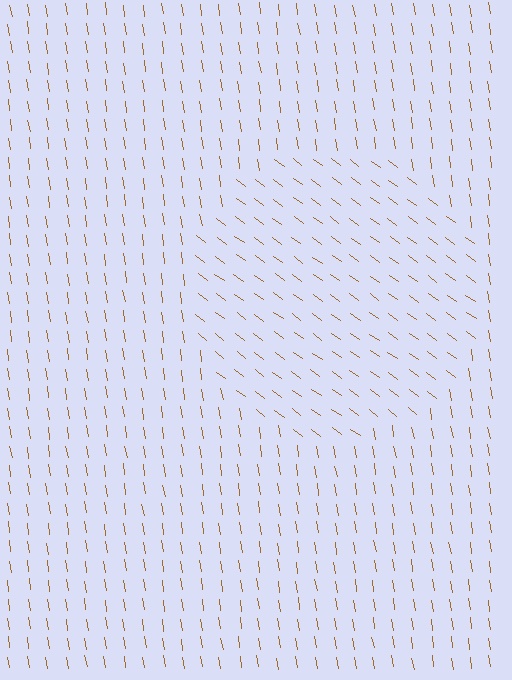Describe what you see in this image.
The image is filled with small brown line segments. A circle region in the image has lines oriented differently from the surrounding lines, creating a visible texture boundary.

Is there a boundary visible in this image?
Yes, there is a texture boundary formed by a change in line orientation.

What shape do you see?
I see a circle.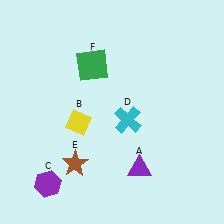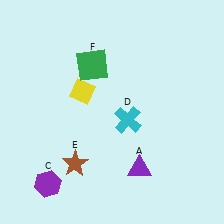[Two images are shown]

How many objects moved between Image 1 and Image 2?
1 object moved between the two images.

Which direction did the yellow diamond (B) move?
The yellow diamond (B) moved up.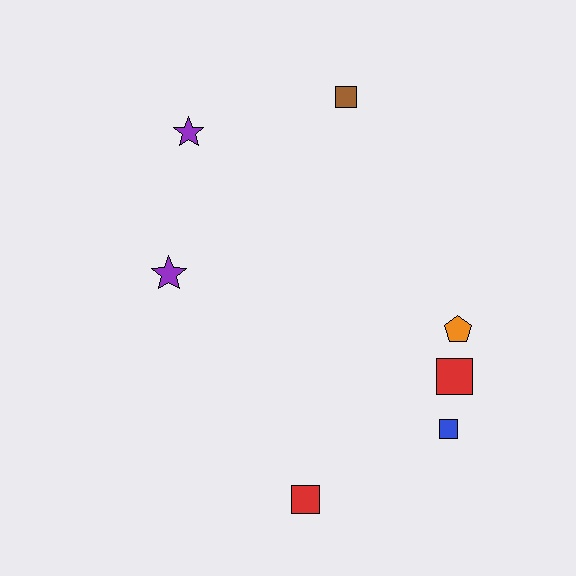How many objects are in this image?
There are 7 objects.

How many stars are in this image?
There are 2 stars.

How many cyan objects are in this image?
There are no cyan objects.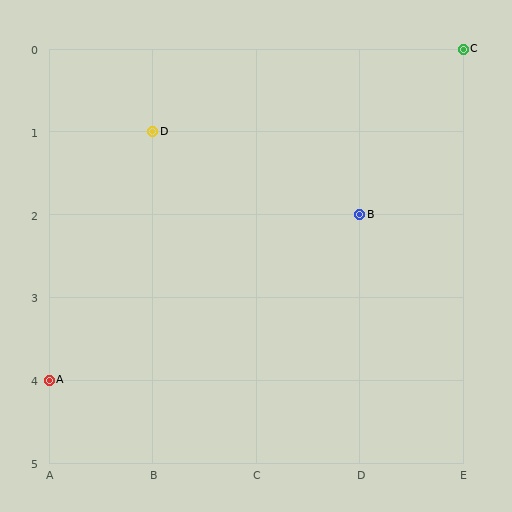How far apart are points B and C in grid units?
Points B and C are 1 column and 2 rows apart (about 2.2 grid units diagonally).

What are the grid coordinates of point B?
Point B is at grid coordinates (D, 2).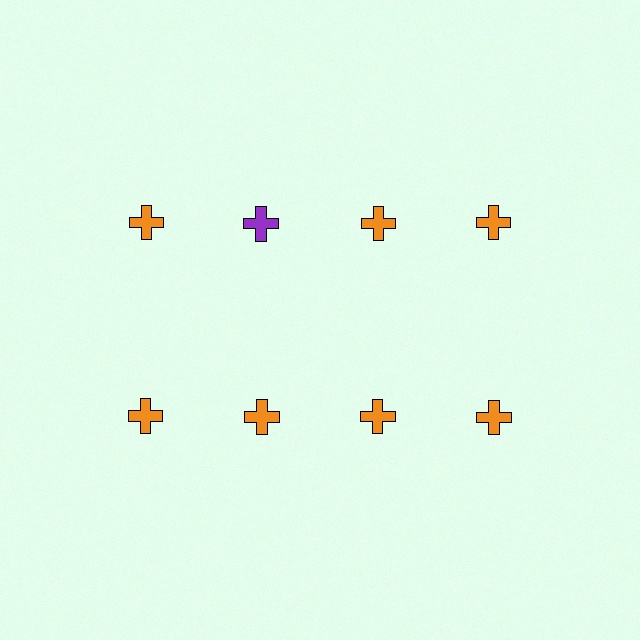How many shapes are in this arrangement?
There are 8 shapes arranged in a grid pattern.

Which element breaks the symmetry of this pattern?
The purple cross in the top row, second from left column breaks the symmetry. All other shapes are orange crosses.